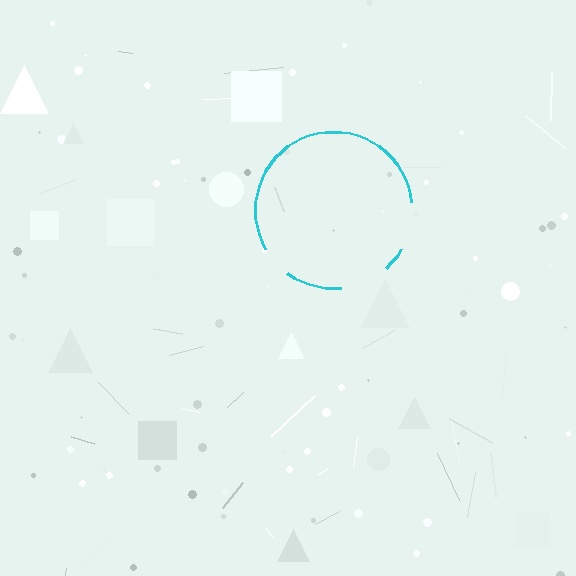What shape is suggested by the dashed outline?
The dashed outline suggests a circle.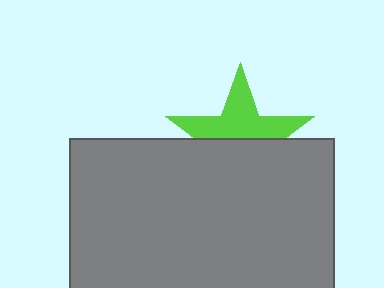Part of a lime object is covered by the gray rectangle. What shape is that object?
It is a star.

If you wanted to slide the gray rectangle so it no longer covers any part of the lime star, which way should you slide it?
Slide it down — that is the most direct way to separate the two shapes.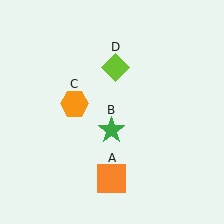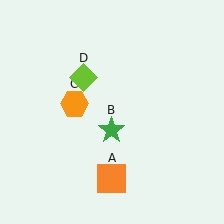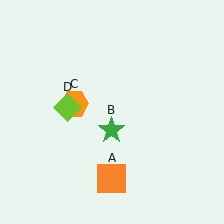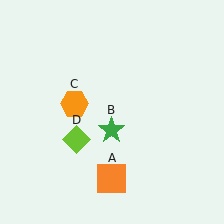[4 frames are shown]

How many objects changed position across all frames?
1 object changed position: lime diamond (object D).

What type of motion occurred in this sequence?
The lime diamond (object D) rotated counterclockwise around the center of the scene.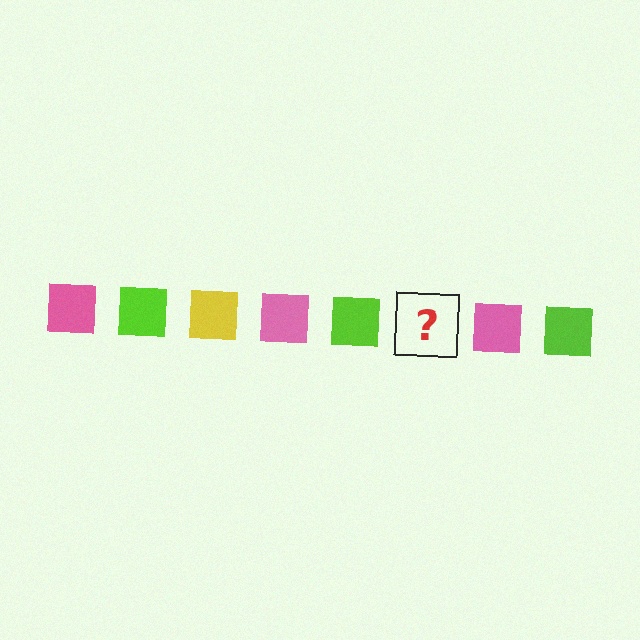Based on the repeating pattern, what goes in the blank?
The blank should be a yellow square.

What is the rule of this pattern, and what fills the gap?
The rule is that the pattern cycles through pink, lime, yellow squares. The gap should be filled with a yellow square.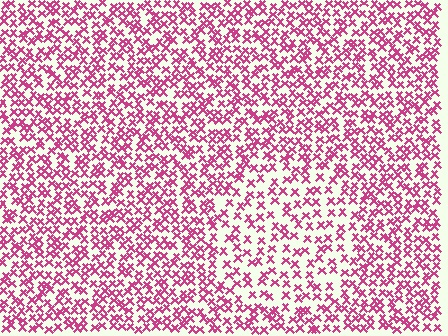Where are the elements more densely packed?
The elements are more densely packed outside the circle boundary.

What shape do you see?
I see a circle.